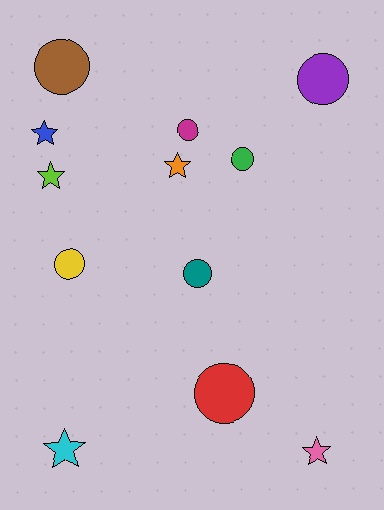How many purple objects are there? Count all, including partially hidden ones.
There is 1 purple object.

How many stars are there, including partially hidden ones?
There are 5 stars.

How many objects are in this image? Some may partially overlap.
There are 12 objects.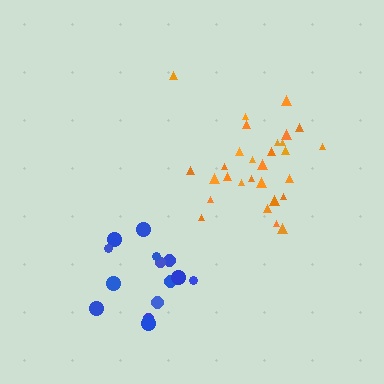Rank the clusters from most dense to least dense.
orange, blue.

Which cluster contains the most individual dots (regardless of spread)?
Orange (29).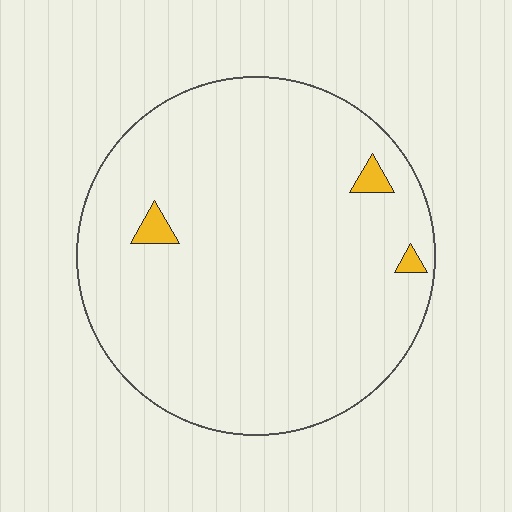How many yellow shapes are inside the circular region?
3.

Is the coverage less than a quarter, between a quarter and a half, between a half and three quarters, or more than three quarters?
Less than a quarter.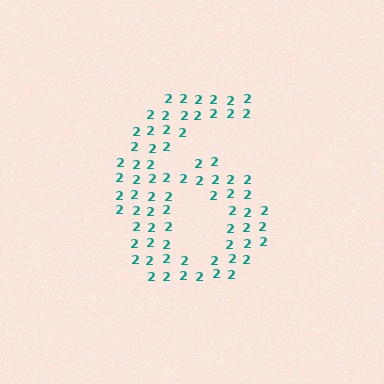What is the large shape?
The large shape is the digit 6.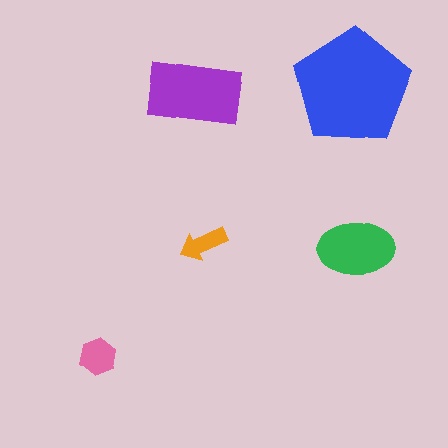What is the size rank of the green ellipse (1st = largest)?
3rd.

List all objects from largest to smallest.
The blue pentagon, the purple rectangle, the green ellipse, the pink hexagon, the orange arrow.